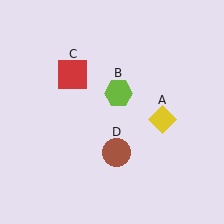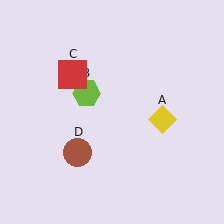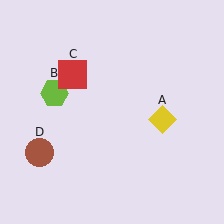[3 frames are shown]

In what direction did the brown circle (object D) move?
The brown circle (object D) moved left.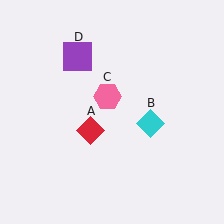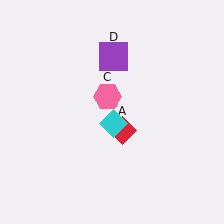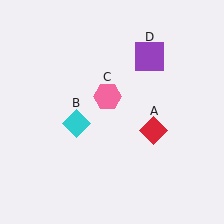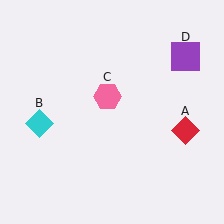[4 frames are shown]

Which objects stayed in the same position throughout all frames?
Pink hexagon (object C) remained stationary.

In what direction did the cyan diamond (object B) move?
The cyan diamond (object B) moved left.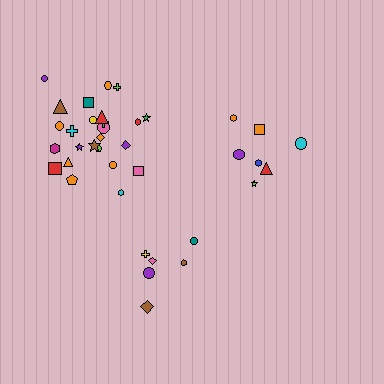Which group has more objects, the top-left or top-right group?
The top-left group.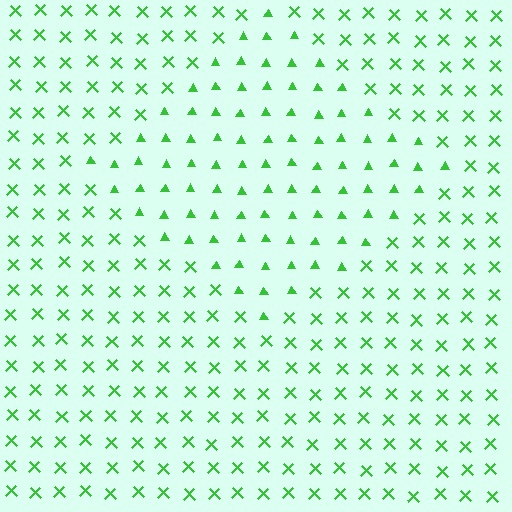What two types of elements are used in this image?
The image uses triangles inside the diamond region and X marks outside it.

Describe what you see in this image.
The image is filled with small green elements arranged in a uniform grid. A diamond-shaped region contains triangles, while the surrounding area contains X marks. The boundary is defined purely by the change in element shape.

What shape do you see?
I see a diamond.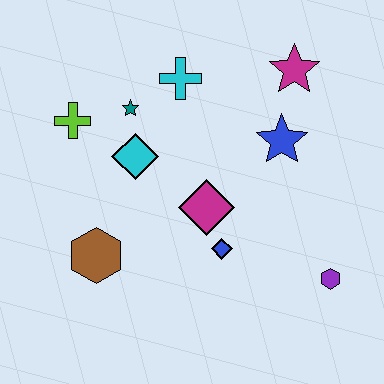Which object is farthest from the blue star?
The brown hexagon is farthest from the blue star.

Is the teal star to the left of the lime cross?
No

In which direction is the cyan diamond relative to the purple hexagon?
The cyan diamond is to the left of the purple hexagon.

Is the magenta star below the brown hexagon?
No